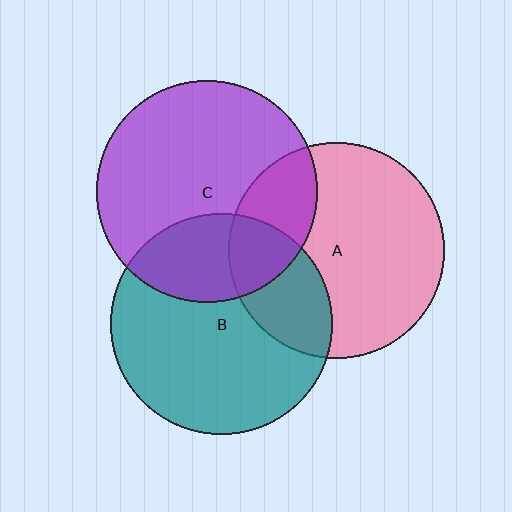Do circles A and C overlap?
Yes.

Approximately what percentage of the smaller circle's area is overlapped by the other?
Approximately 25%.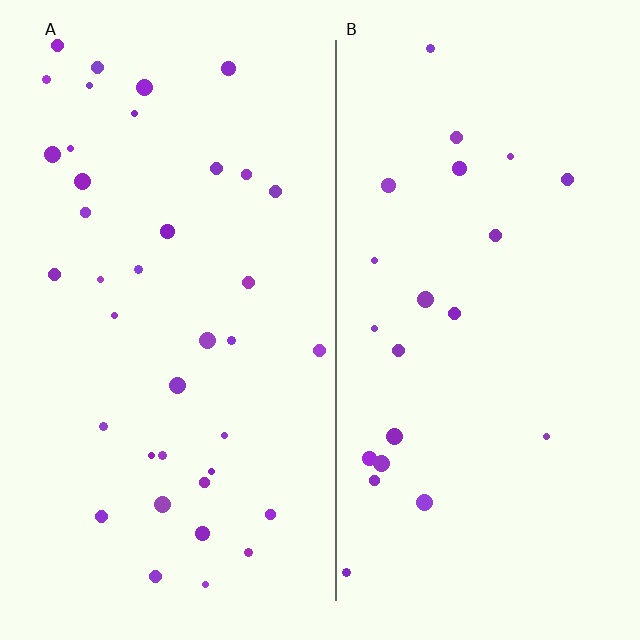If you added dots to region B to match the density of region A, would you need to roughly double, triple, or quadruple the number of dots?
Approximately double.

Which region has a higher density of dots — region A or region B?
A (the left).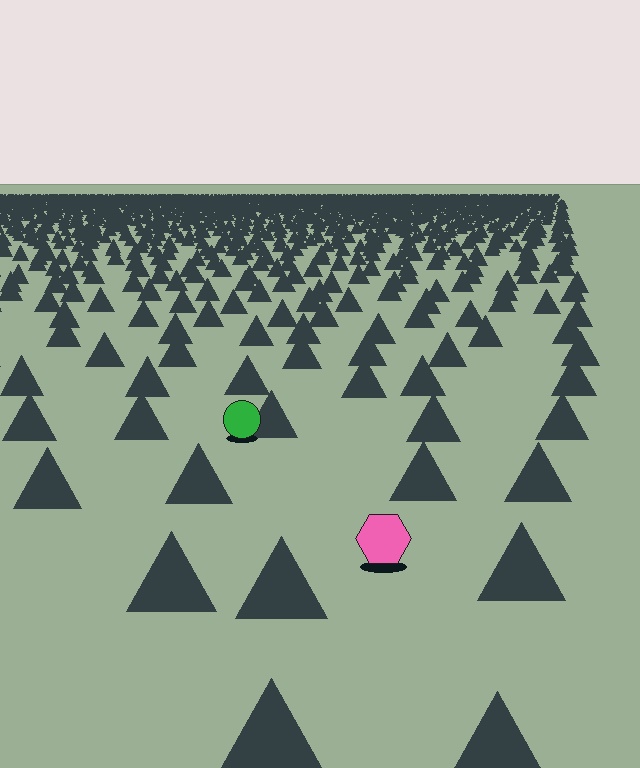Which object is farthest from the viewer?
The green circle is farthest from the viewer. It appears smaller and the ground texture around it is denser.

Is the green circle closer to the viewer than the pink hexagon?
No. The pink hexagon is closer — you can tell from the texture gradient: the ground texture is coarser near it.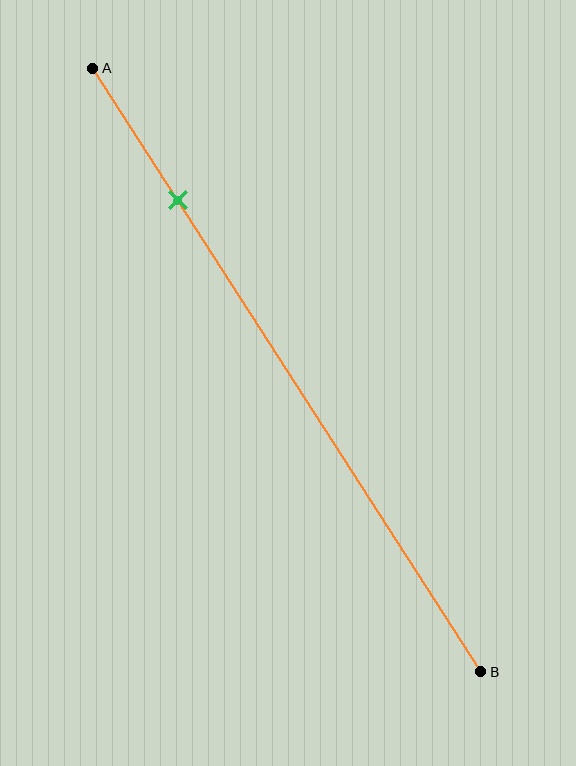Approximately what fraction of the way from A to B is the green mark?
The green mark is approximately 20% of the way from A to B.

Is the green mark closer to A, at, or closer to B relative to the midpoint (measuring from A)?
The green mark is closer to point A than the midpoint of segment AB.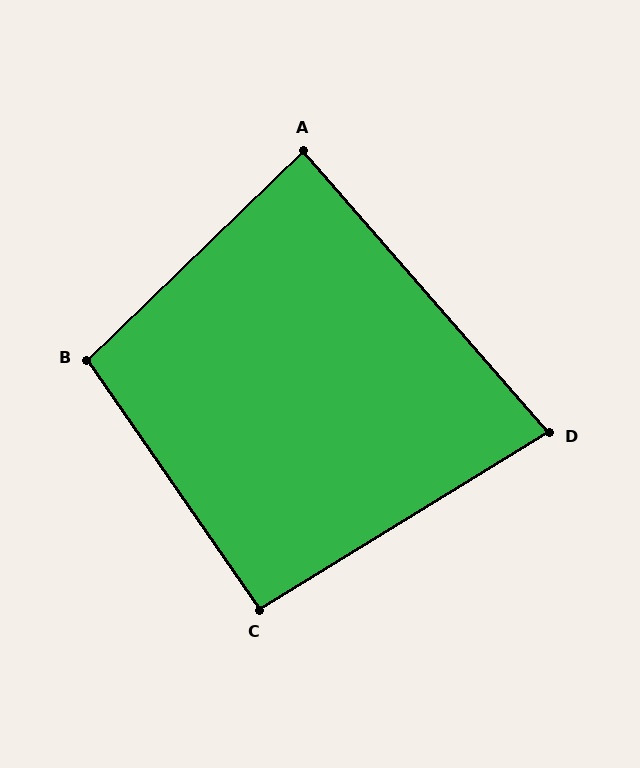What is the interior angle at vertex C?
Approximately 93 degrees (approximately right).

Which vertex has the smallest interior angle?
D, at approximately 81 degrees.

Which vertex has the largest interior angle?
B, at approximately 99 degrees.